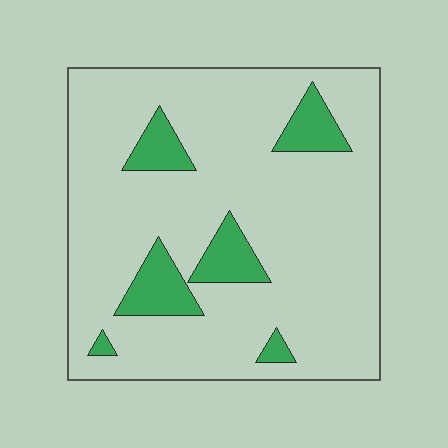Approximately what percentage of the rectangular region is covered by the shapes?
Approximately 15%.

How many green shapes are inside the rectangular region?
6.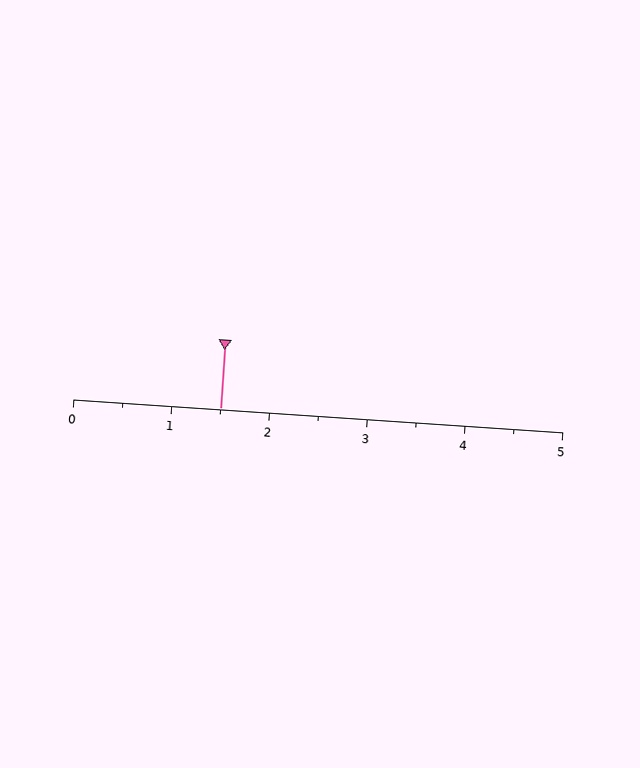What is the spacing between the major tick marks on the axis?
The major ticks are spaced 1 apart.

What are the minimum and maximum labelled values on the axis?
The axis runs from 0 to 5.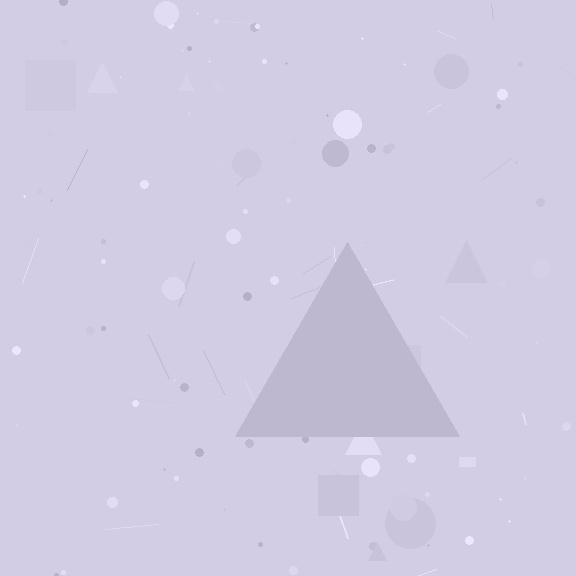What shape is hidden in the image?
A triangle is hidden in the image.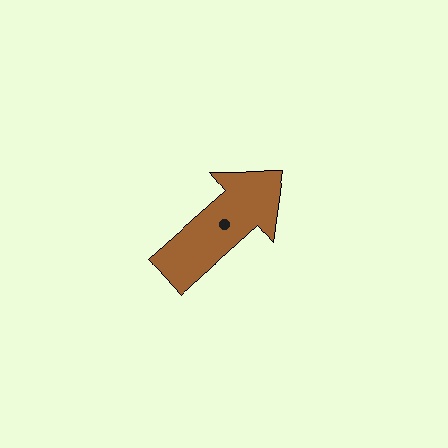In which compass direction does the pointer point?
Northeast.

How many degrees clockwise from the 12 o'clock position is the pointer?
Approximately 48 degrees.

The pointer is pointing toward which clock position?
Roughly 2 o'clock.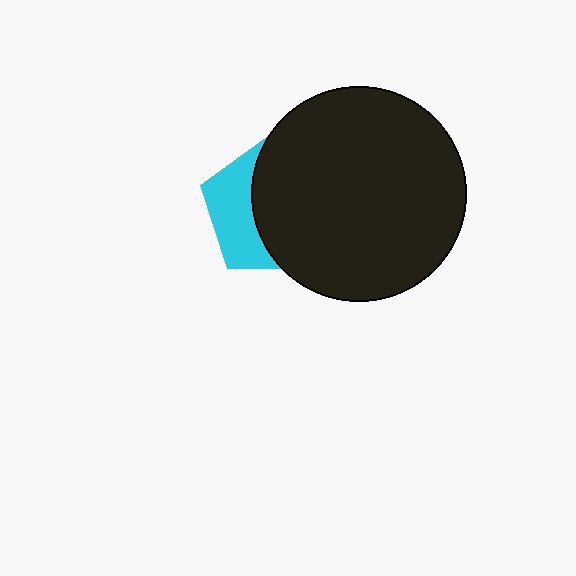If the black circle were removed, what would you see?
You would see the complete cyan pentagon.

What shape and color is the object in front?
The object in front is a black circle.